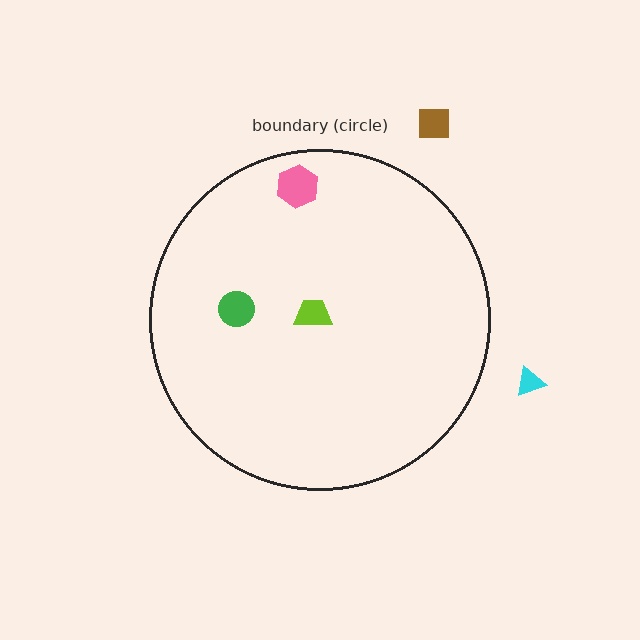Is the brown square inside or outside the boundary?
Outside.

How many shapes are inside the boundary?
3 inside, 2 outside.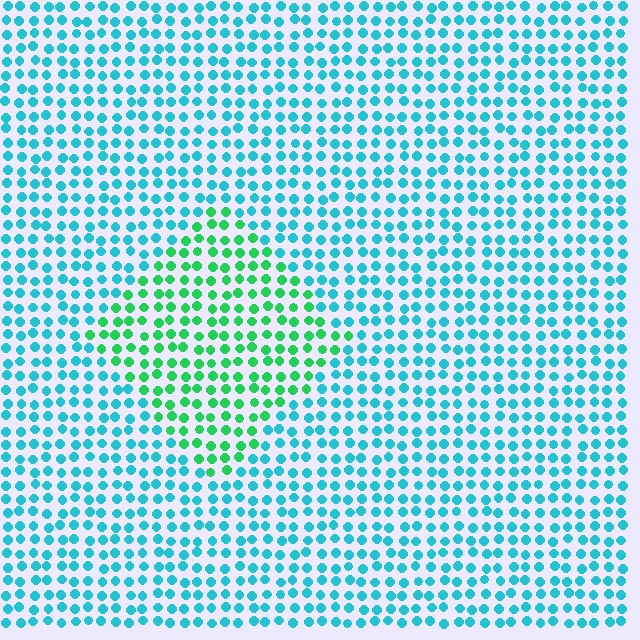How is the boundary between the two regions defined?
The boundary is defined purely by a slight shift in hue (about 46 degrees). Spacing, size, and orientation are identical on both sides.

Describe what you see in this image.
The image is filled with small cyan elements in a uniform arrangement. A diamond-shaped region is visible where the elements are tinted to a slightly different hue, forming a subtle color boundary.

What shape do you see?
I see a diamond.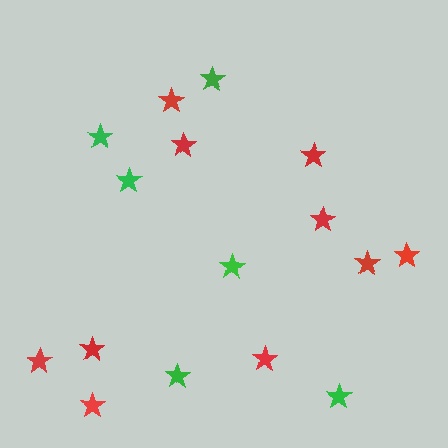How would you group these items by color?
There are 2 groups: one group of green stars (6) and one group of red stars (10).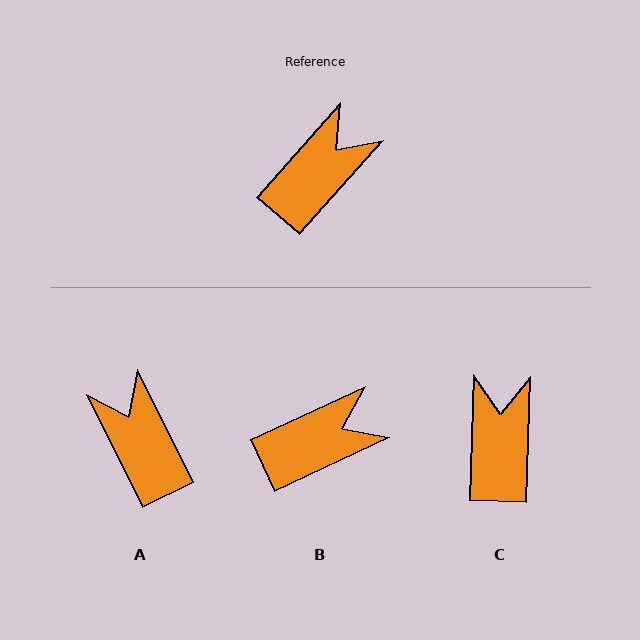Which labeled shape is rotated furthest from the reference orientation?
A, about 68 degrees away.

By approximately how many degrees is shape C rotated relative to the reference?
Approximately 40 degrees counter-clockwise.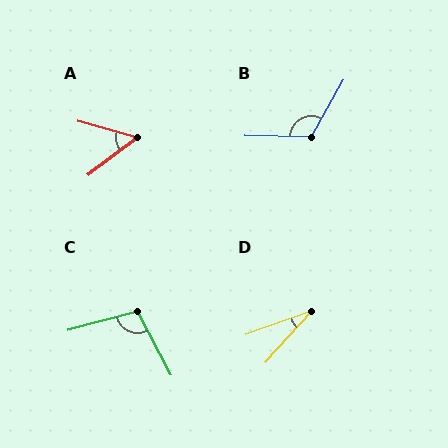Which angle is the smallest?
D, at approximately 28 degrees.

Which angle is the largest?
B, at approximately 118 degrees.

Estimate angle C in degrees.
Approximately 103 degrees.